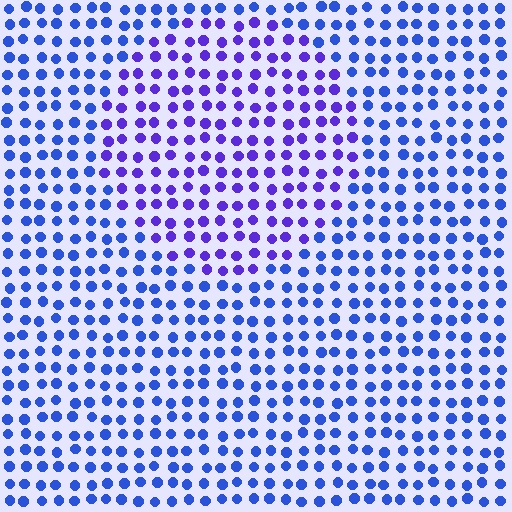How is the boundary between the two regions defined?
The boundary is defined purely by a slight shift in hue (about 32 degrees). Spacing, size, and orientation are identical on both sides.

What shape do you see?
I see a circle.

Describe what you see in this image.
The image is filled with small blue elements in a uniform arrangement. A circle-shaped region is visible where the elements are tinted to a slightly different hue, forming a subtle color boundary.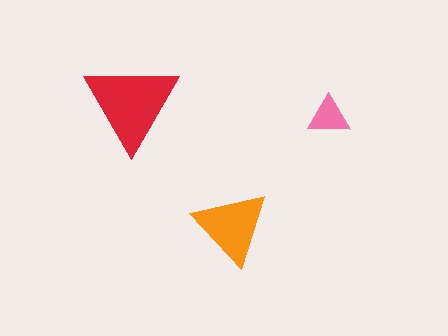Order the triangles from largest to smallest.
the red one, the orange one, the pink one.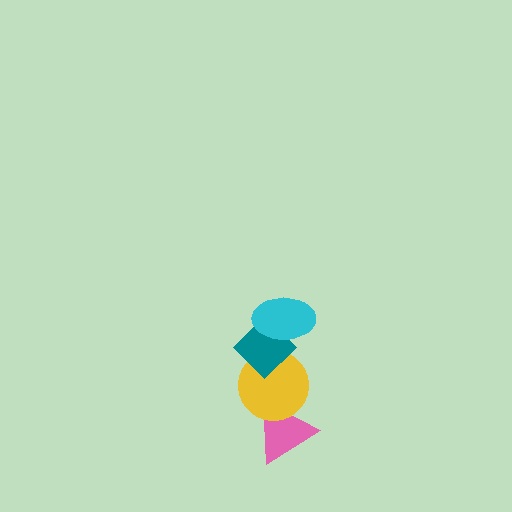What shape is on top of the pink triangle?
The yellow circle is on top of the pink triangle.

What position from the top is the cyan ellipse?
The cyan ellipse is 1st from the top.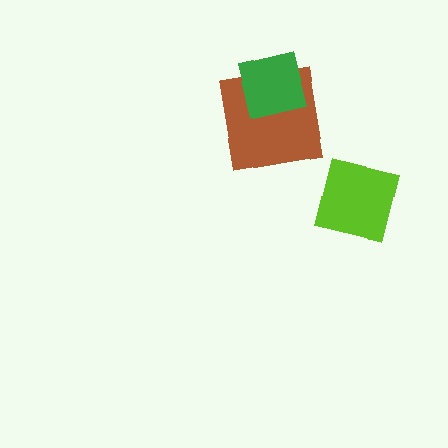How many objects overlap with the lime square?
0 objects overlap with the lime square.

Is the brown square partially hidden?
Yes, it is partially covered by another shape.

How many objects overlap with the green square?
1 object overlaps with the green square.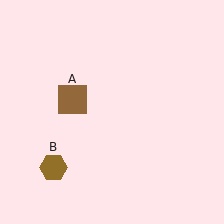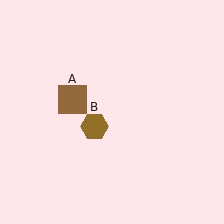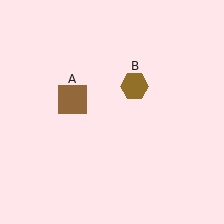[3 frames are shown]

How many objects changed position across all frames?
1 object changed position: brown hexagon (object B).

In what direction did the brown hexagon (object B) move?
The brown hexagon (object B) moved up and to the right.